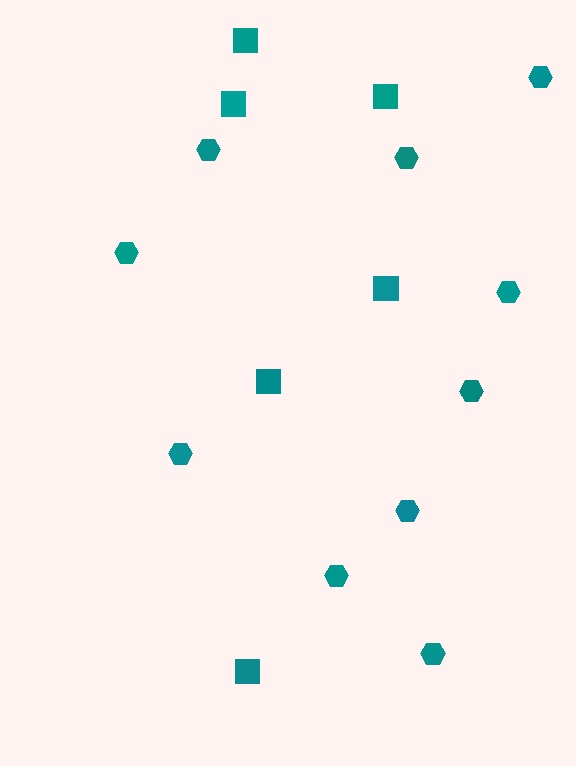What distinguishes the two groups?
There are 2 groups: one group of squares (6) and one group of hexagons (10).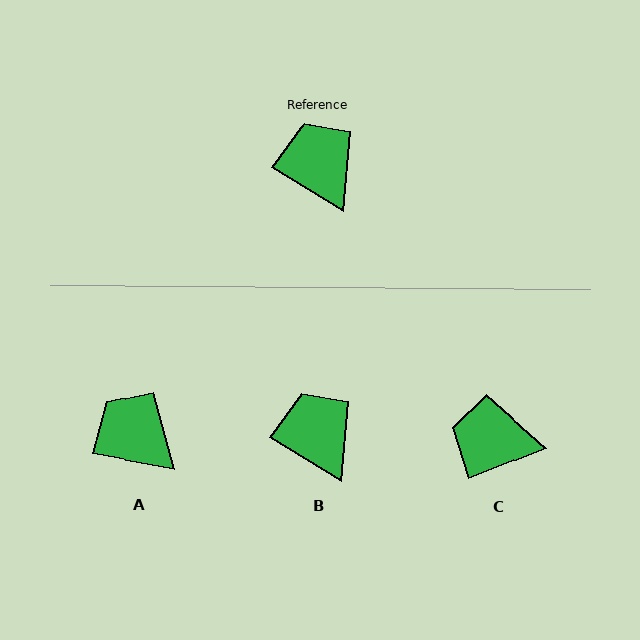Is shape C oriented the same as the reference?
No, it is off by about 54 degrees.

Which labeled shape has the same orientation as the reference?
B.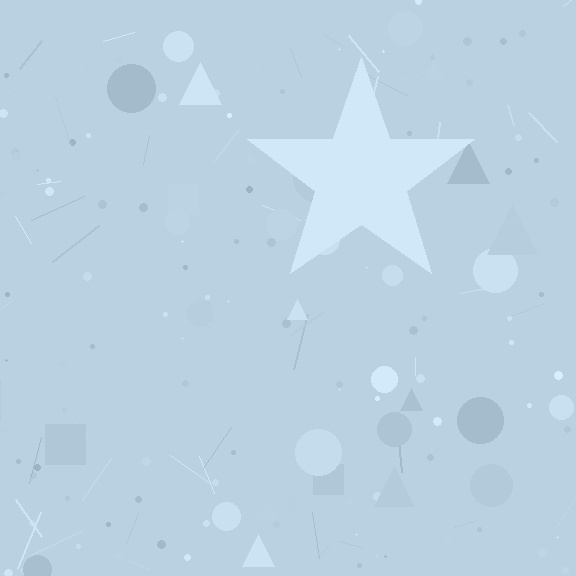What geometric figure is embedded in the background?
A star is embedded in the background.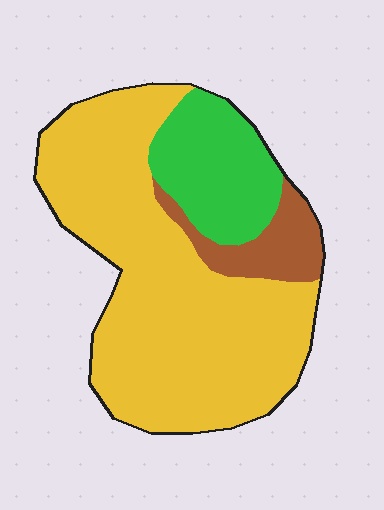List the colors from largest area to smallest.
From largest to smallest: yellow, green, brown.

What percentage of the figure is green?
Green covers about 20% of the figure.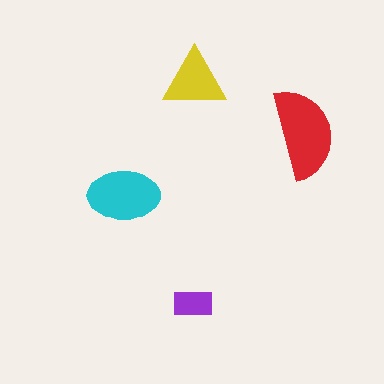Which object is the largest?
The red semicircle.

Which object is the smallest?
The purple rectangle.